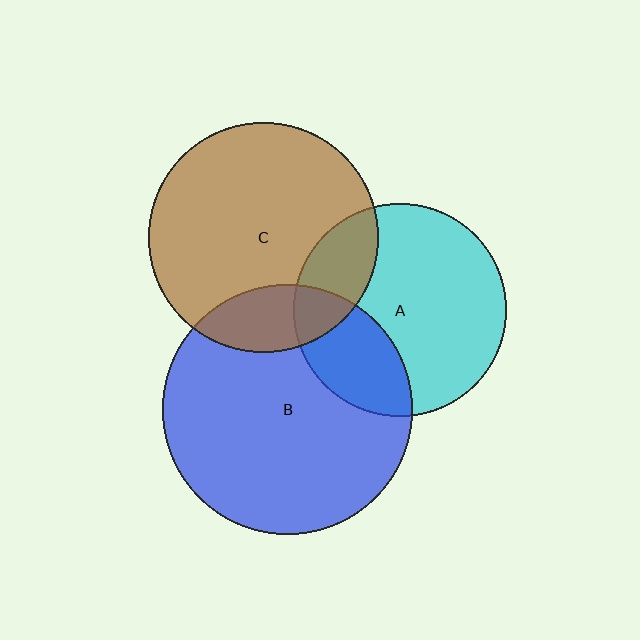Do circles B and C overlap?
Yes.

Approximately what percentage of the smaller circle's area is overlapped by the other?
Approximately 20%.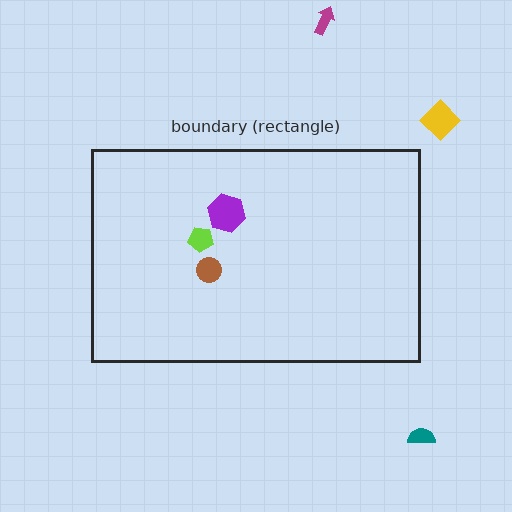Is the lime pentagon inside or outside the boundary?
Inside.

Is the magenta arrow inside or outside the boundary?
Outside.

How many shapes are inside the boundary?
3 inside, 3 outside.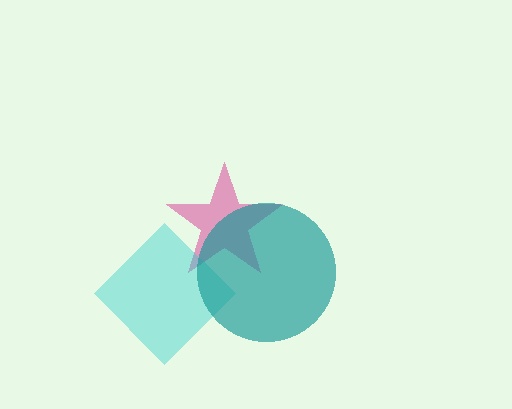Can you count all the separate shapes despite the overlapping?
Yes, there are 3 separate shapes.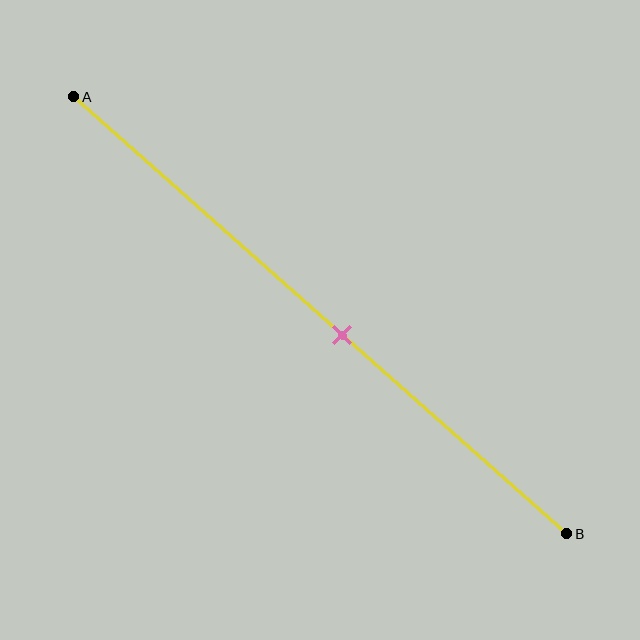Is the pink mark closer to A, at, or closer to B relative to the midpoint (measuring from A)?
The pink mark is closer to point B than the midpoint of segment AB.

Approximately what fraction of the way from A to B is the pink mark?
The pink mark is approximately 55% of the way from A to B.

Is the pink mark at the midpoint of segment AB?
No, the mark is at about 55% from A, not at the 50% midpoint.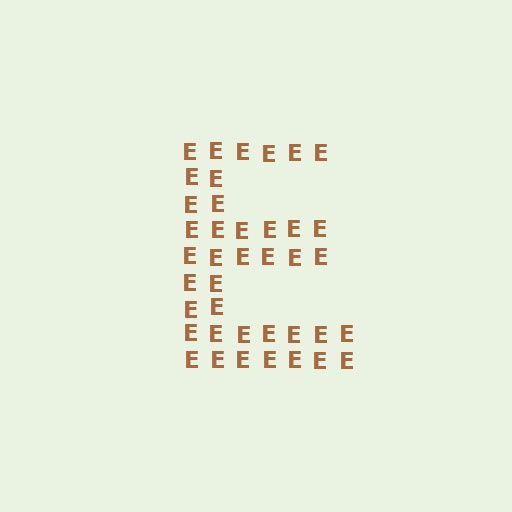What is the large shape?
The large shape is the letter E.